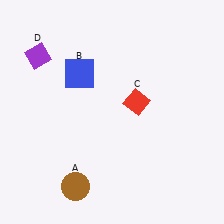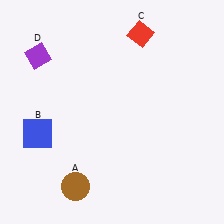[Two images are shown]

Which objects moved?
The objects that moved are: the blue square (B), the red diamond (C).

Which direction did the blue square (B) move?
The blue square (B) moved down.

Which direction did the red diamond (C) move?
The red diamond (C) moved up.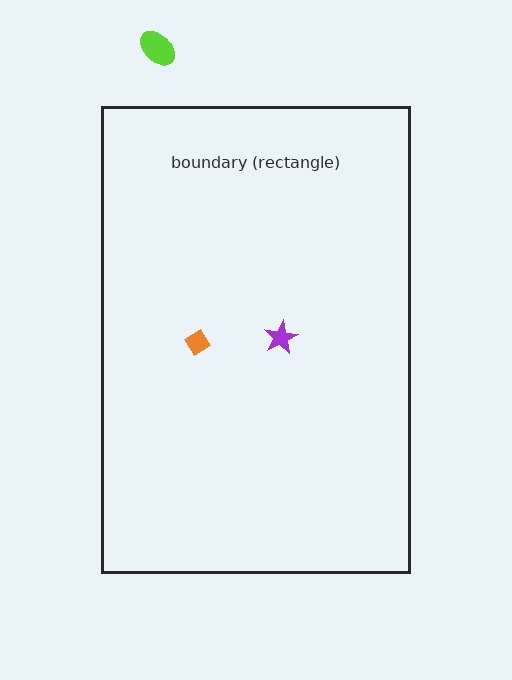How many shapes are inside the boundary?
2 inside, 1 outside.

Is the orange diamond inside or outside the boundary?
Inside.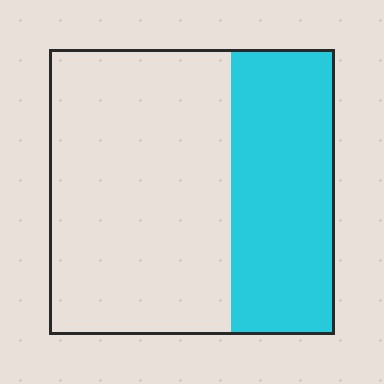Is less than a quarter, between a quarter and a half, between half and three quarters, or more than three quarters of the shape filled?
Between a quarter and a half.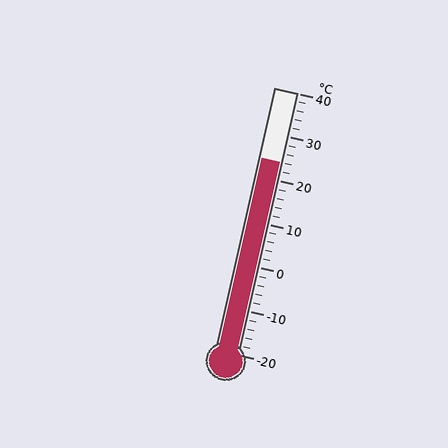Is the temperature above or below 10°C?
The temperature is above 10°C.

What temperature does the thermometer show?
The thermometer shows approximately 24°C.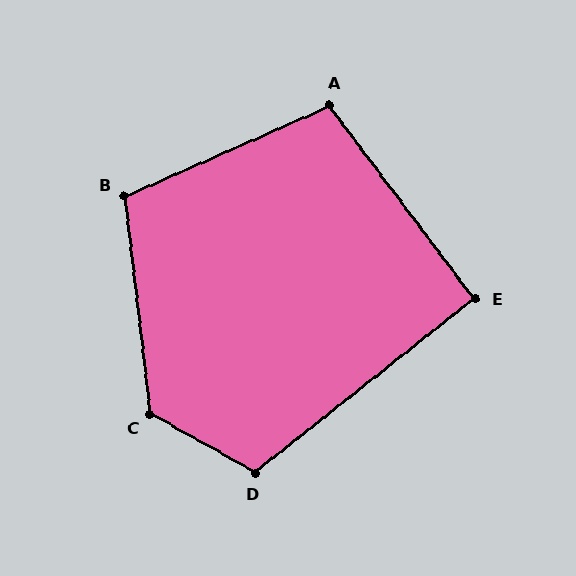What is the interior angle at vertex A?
Approximately 103 degrees (obtuse).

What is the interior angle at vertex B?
Approximately 107 degrees (obtuse).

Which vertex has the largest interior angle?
C, at approximately 125 degrees.